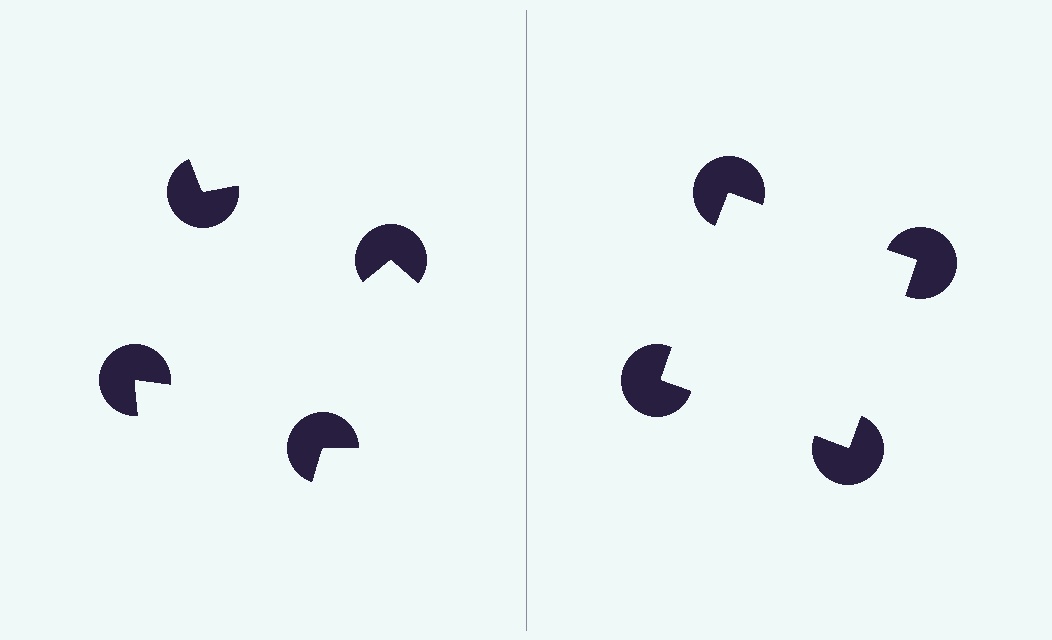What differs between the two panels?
The pac-man discs are positioned identically on both sides; only the wedge orientations differ. On the right they align to a square; on the left they are misaligned.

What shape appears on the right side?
An illusory square.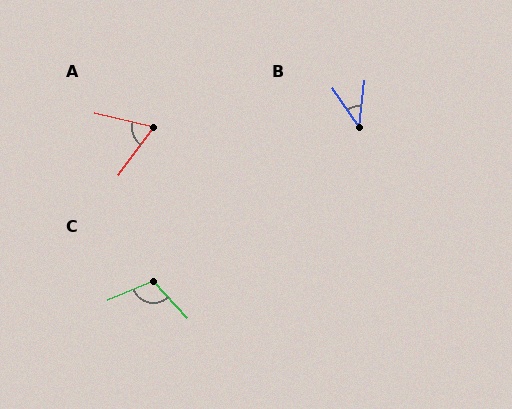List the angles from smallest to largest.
B (41°), A (67°), C (111°).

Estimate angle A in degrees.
Approximately 67 degrees.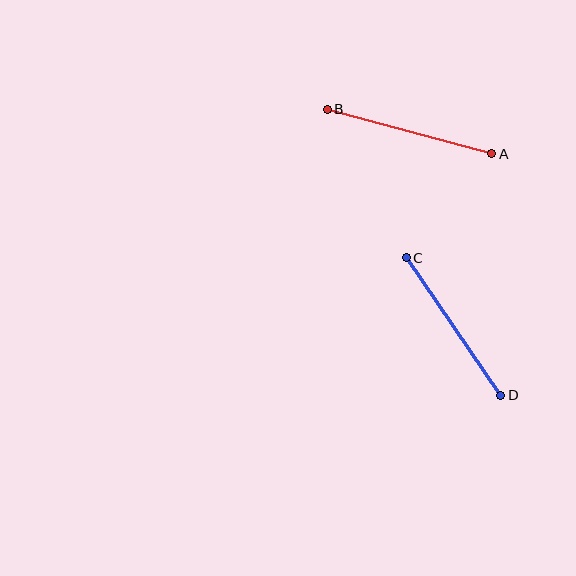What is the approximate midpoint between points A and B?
The midpoint is at approximately (410, 131) pixels.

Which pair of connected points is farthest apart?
Points A and B are farthest apart.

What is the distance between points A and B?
The distance is approximately 170 pixels.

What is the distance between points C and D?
The distance is approximately 167 pixels.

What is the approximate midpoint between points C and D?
The midpoint is at approximately (454, 326) pixels.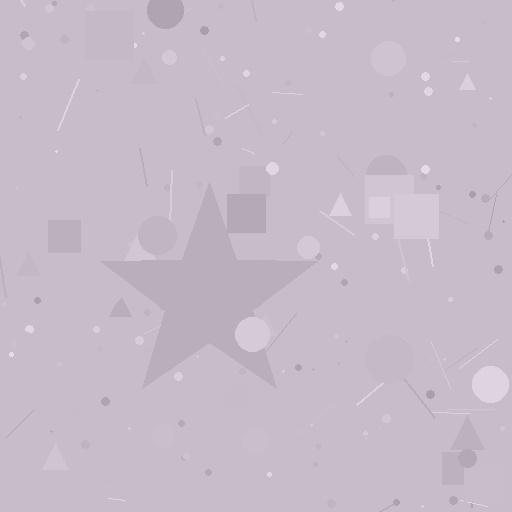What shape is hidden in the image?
A star is hidden in the image.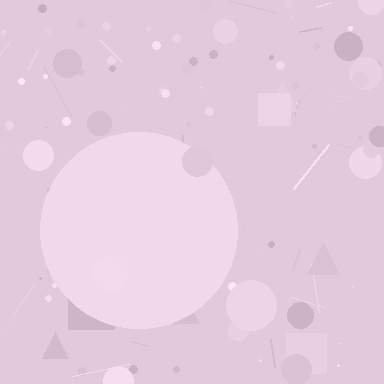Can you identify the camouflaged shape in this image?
The camouflaged shape is a circle.